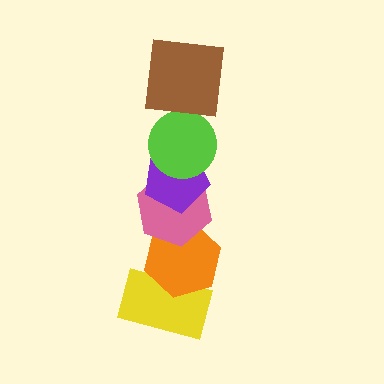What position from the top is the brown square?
The brown square is 1st from the top.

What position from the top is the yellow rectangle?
The yellow rectangle is 6th from the top.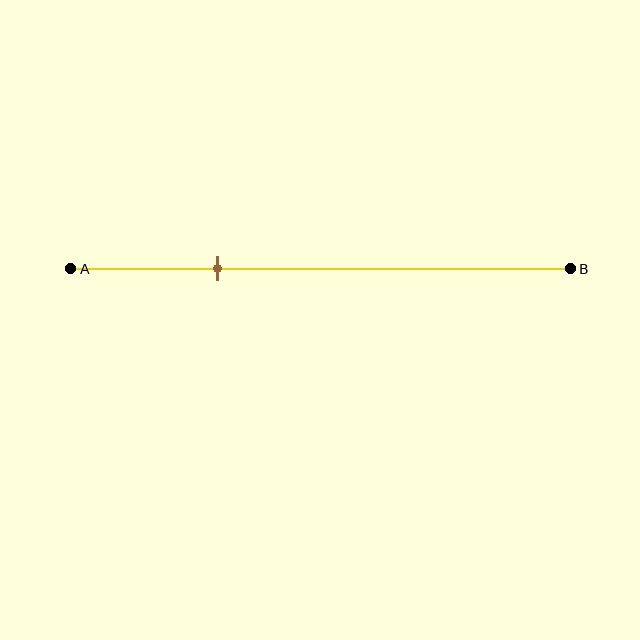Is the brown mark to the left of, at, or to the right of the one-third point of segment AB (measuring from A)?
The brown mark is to the left of the one-third point of segment AB.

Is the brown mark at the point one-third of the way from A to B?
No, the mark is at about 30% from A, not at the 33% one-third point.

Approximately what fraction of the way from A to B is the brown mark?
The brown mark is approximately 30% of the way from A to B.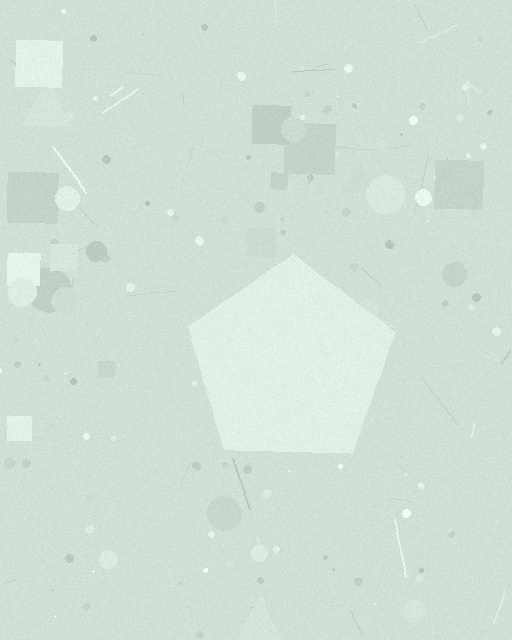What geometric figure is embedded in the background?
A pentagon is embedded in the background.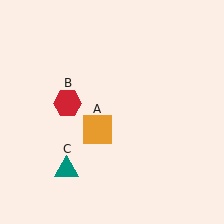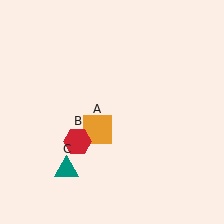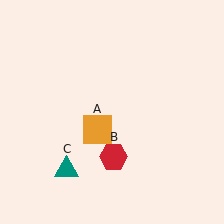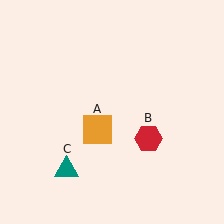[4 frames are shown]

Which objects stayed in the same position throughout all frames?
Orange square (object A) and teal triangle (object C) remained stationary.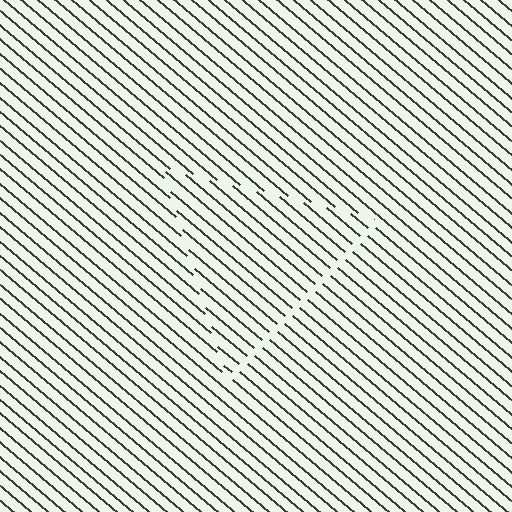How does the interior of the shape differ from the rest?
The interior of the shape contains the same grating, shifted by half a period — the contour is defined by the phase discontinuity where line-ends from the inner and outer gratings abut.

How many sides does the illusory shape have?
3 sides — the line-ends trace a triangle.